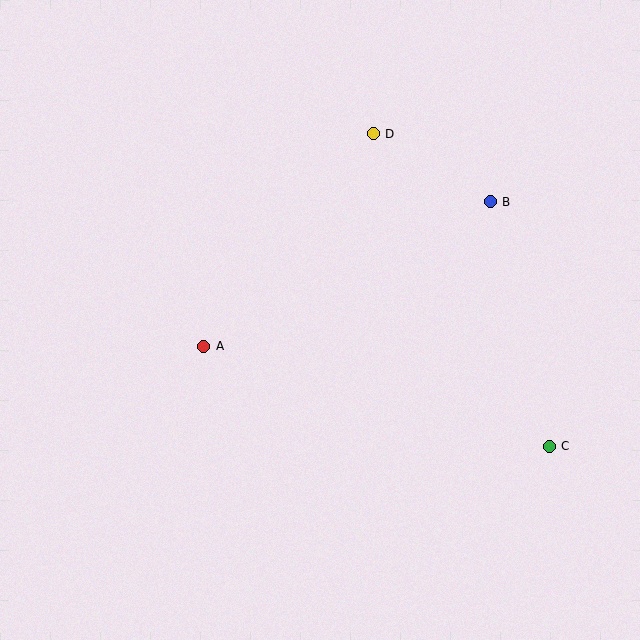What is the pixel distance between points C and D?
The distance between C and D is 359 pixels.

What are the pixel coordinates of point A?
Point A is at (204, 346).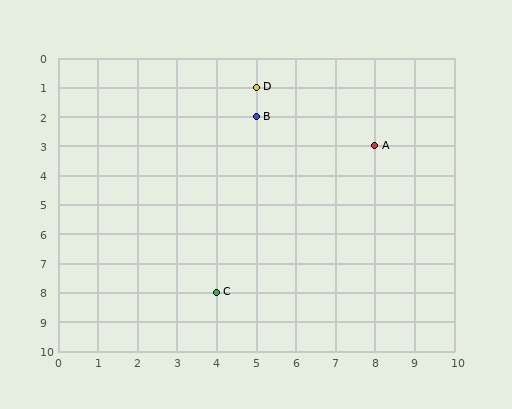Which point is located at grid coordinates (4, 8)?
Point C is at (4, 8).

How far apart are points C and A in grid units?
Points C and A are 4 columns and 5 rows apart (about 6.4 grid units diagonally).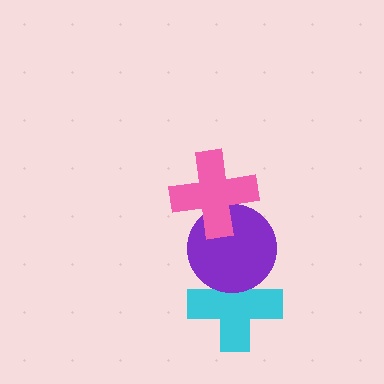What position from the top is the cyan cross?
The cyan cross is 3rd from the top.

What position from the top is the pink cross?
The pink cross is 1st from the top.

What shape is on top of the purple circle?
The pink cross is on top of the purple circle.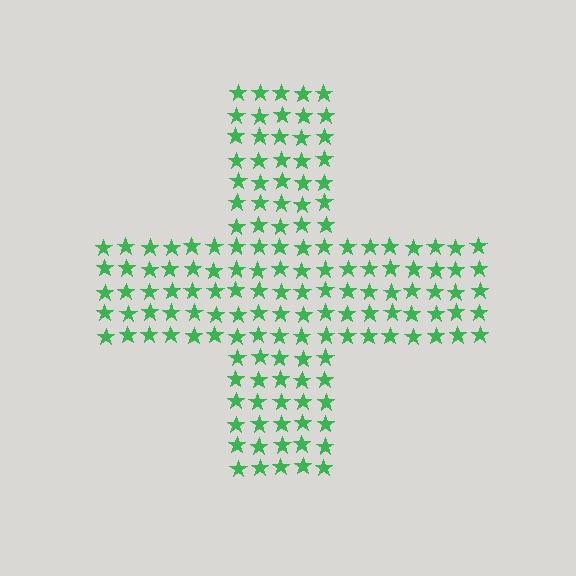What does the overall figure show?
The overall figure shows a cross.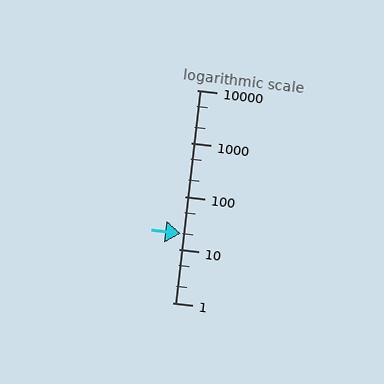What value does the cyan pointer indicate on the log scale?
The pointer indicates approximately 20.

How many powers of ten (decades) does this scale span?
The scale spans 4 decades, from 1 to 10000.